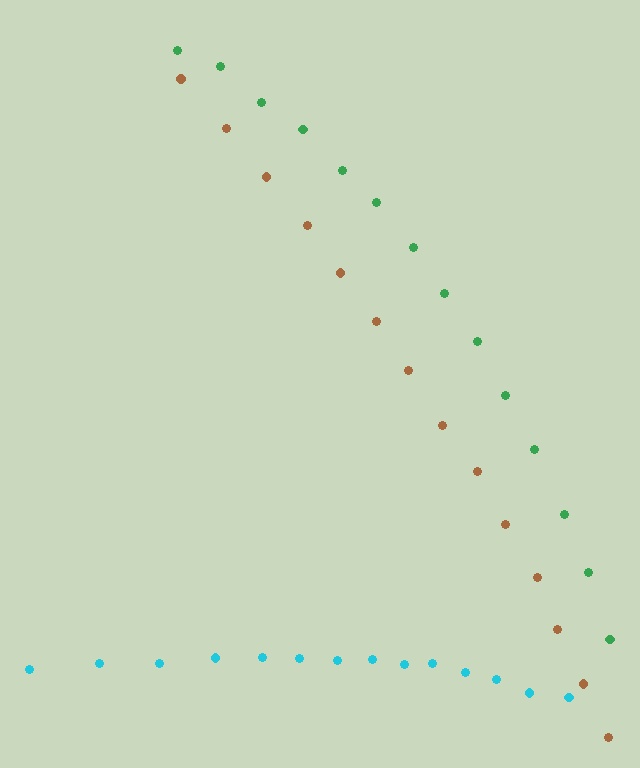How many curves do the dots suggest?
There are 3 distinct paths.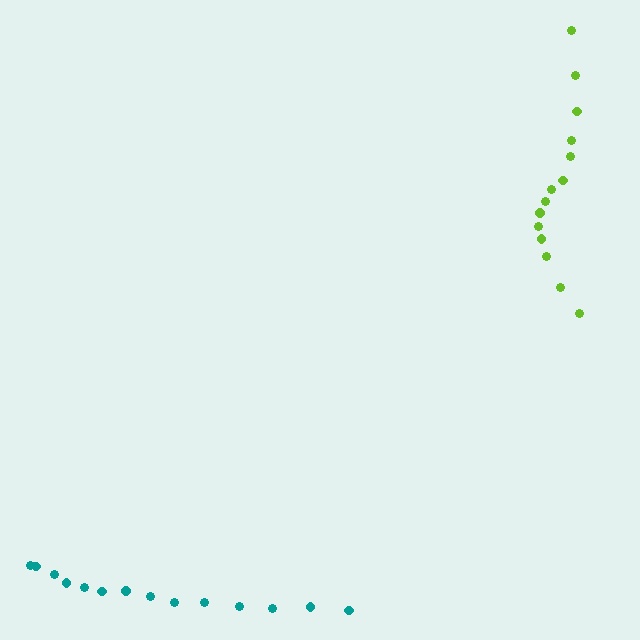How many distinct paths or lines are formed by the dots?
There are 2 distinct paths.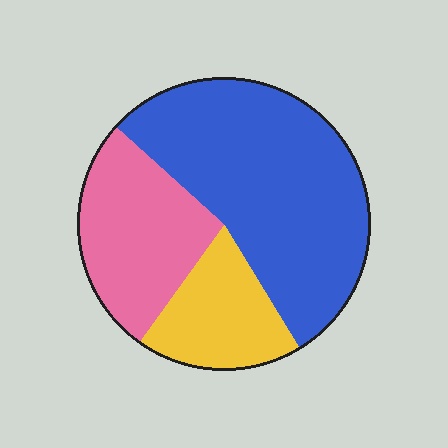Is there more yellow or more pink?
Pink.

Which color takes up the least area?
Yellow, at roughly 20%.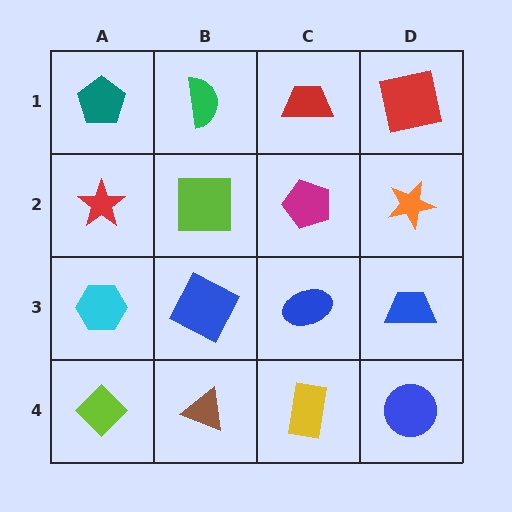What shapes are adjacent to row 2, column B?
A green semicircle (row 1, column B), a blue square (row 3, column B), a red star (row 2, column A), a magenta pentagon (row 2, column C).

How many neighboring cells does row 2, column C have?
4.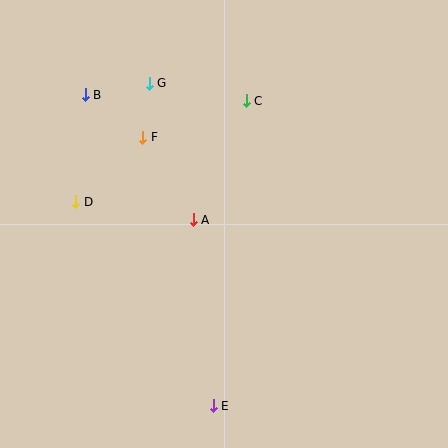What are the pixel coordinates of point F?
Point F is at (143, 137).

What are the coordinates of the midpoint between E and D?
The midpoint between E and D is at (144, 304).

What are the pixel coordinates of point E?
Point E is at (213, 406).